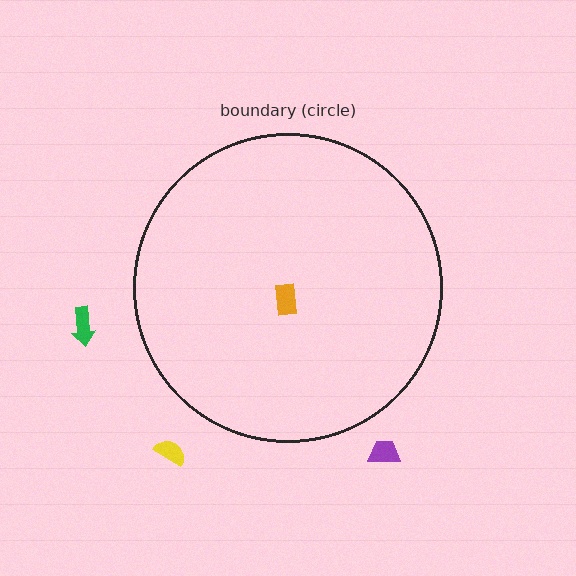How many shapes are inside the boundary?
1 inside, 3 outside.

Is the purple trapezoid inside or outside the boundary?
Outside.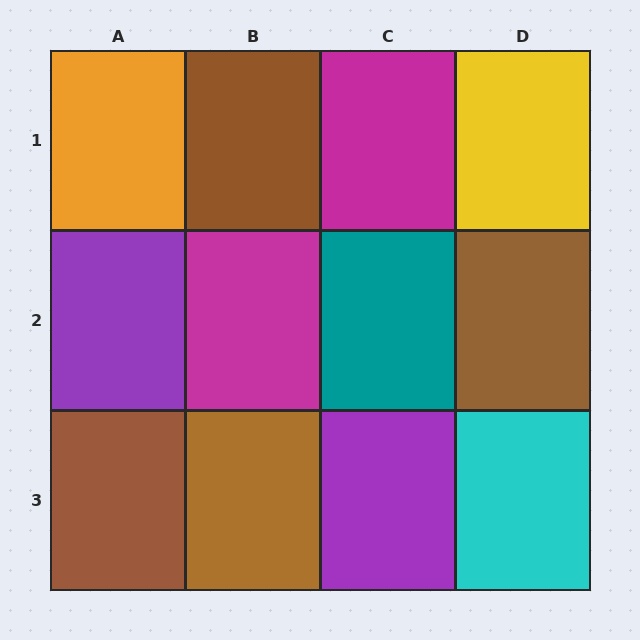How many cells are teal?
1 cell is teal.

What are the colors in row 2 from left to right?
Purple, magenta, teal, brown.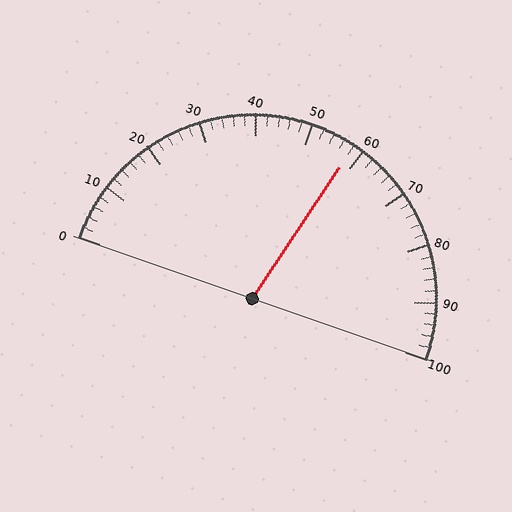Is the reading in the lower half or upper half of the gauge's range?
The reading is in the upper half of the range (0 to 100).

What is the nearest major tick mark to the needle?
The nearest major tick mark is 60.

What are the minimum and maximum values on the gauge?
The gauge ranges from 0 to 100.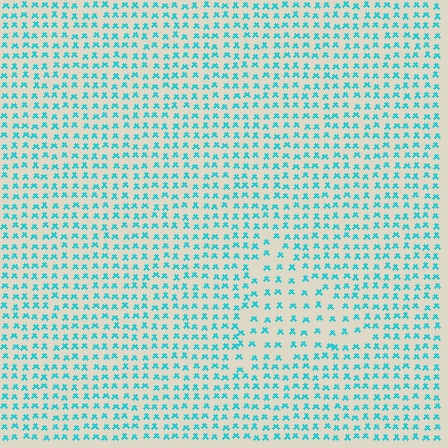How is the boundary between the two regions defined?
The boundary is defined by a change in element density (approximately 1.7x ratio). All elements are the same color, size, and shape.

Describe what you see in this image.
The image contains small cyan elements arranged at two different densities. A triangle-shaped region is visible where the elements are less densely packed than the surrounding area.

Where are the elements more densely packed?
The elements are more densely packed outside the triangle boundary.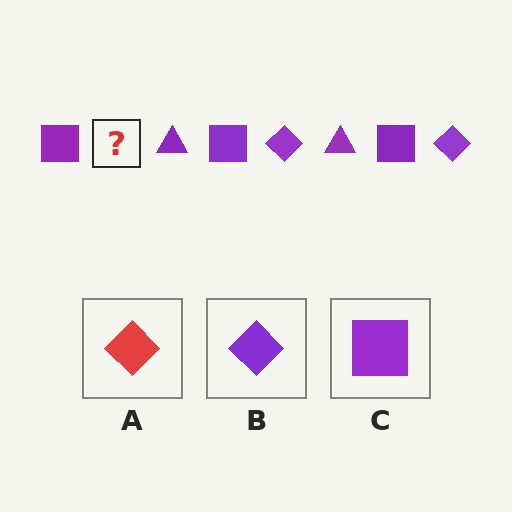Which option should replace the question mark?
Option B.